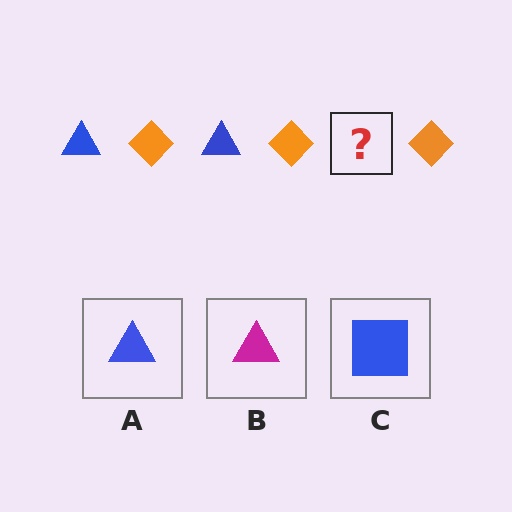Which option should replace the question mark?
Option A.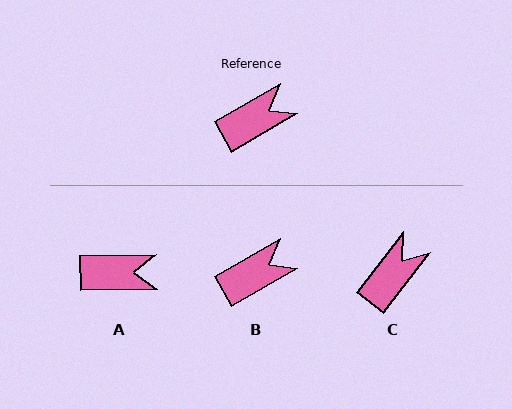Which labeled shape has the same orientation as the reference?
B.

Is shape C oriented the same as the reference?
No, it is off by about 22 degrees.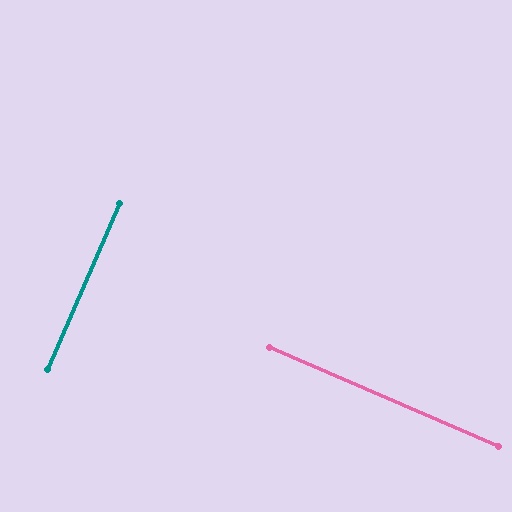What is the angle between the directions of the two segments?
Approximately 90 degrees.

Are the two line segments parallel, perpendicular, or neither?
Perpendicular — they meet at approximately 90°.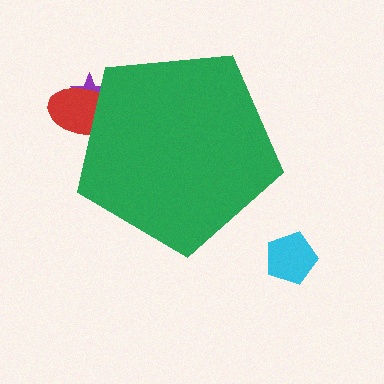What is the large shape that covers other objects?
A green pentagon.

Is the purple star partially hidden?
Yes, the purple star is partially hidden behind the green pentagon.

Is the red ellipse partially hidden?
Yes, the red ellipse is partially hidden behind the green pentagon.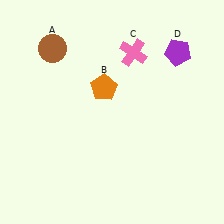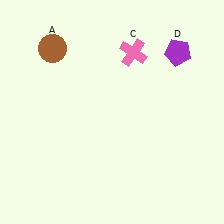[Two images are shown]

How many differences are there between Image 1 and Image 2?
There is 1 difference between the two images.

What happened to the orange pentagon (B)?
The orange pentagon (B) was removed in Image 2. It was in the top-left area of Image 1.